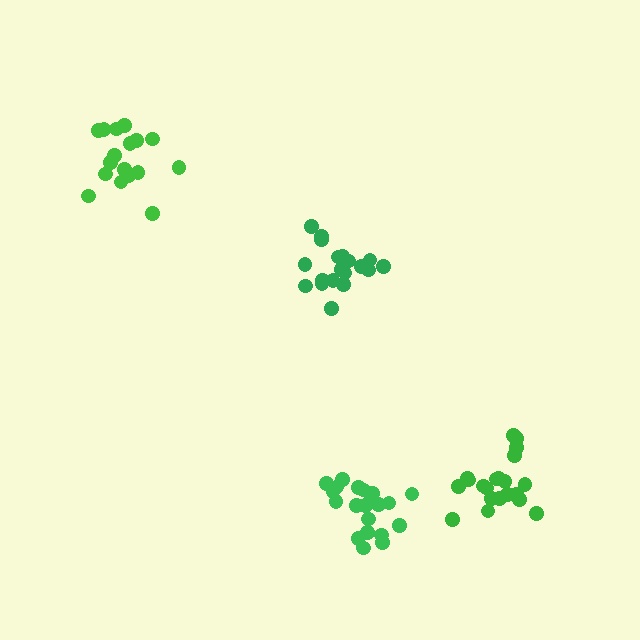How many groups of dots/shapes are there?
There are 4 groups.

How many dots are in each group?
Group 1: 19 dots, Group 2: 18 dots, Group 3: 21 dots, Group 4: 21 dots (79 total).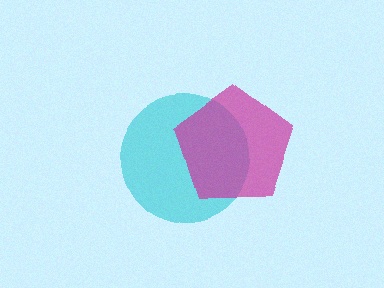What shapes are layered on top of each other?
The layered shapes are: a cyan circle, a magenta pentagon.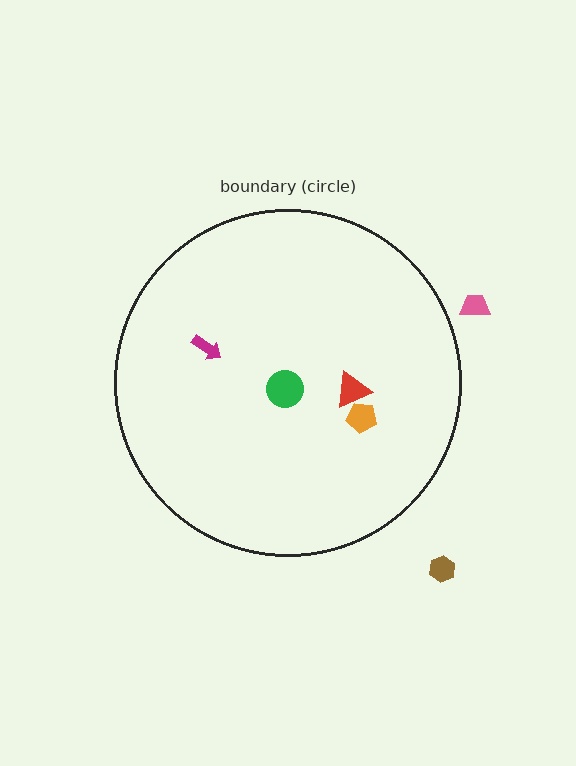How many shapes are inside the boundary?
4 inside, 2 outside.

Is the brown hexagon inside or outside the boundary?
Outside.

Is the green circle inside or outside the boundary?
Inside.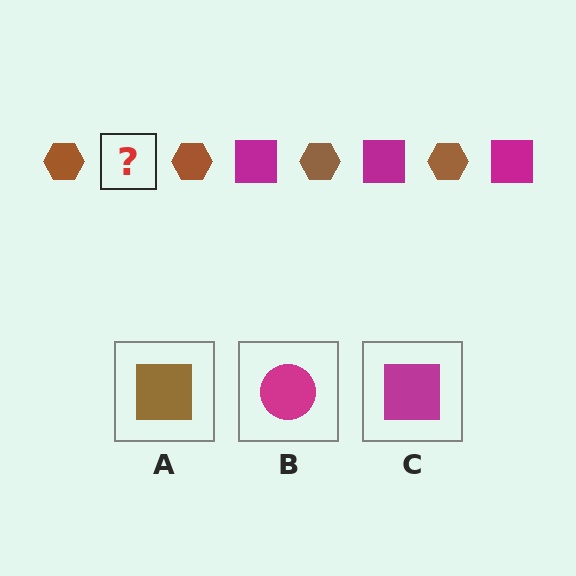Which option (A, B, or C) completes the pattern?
C.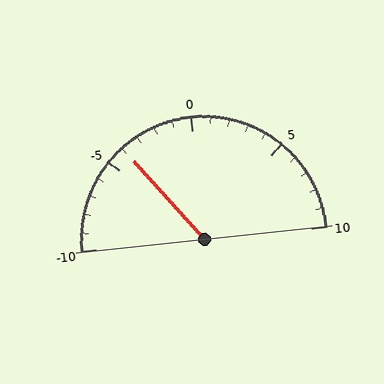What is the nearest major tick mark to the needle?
The nearest major tick mark is -5.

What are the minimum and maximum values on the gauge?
The gauge ranges from -10 to 10.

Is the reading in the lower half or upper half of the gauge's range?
The reading is in the lower half of the range (-10 to 10).